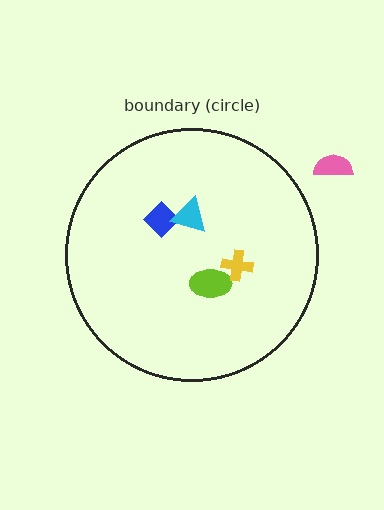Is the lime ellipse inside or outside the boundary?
Inside.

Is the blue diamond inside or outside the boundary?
Inside.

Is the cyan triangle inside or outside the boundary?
Inside.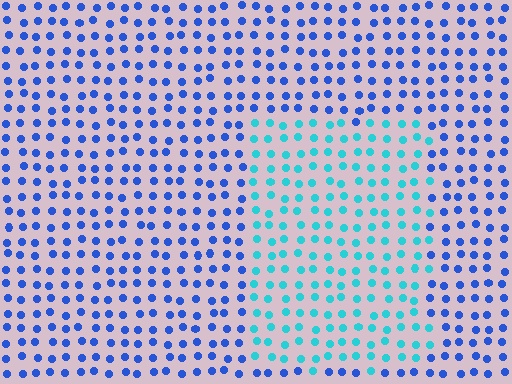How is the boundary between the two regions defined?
The boundary is defined purely by a slight shift in hue (about 43 degrees). Spacing, size, and orientation are identical on both sides.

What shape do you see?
I see a rectangle.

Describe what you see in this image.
The image is filled with small blue elements in a uniform arrangement. A rectangle-shaped region is visible where the elements are tinted to a slightly different hue, forming a subtle color boundary.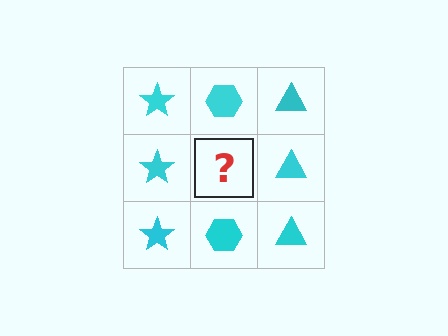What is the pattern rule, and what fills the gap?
The rule is that each column has a consistent shape. The gap should be filled with a cyan hexagon.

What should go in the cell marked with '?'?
The missing cell should contain a cyan hexagon.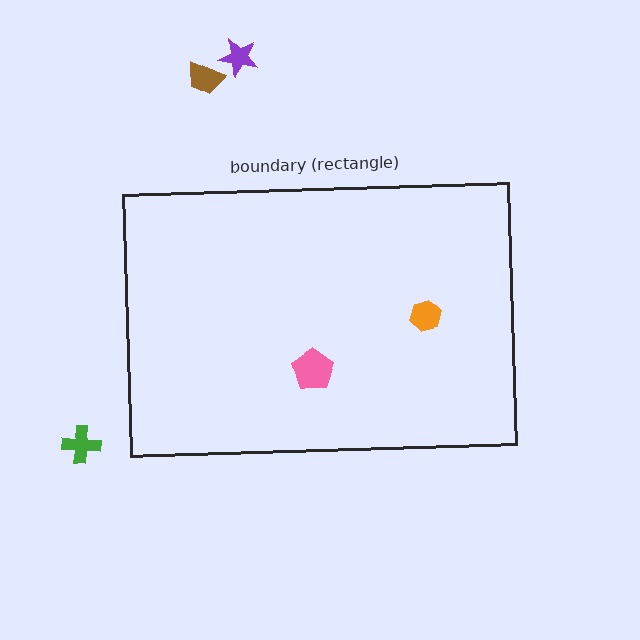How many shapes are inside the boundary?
2 inside, 3 outside.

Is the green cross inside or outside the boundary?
Outside.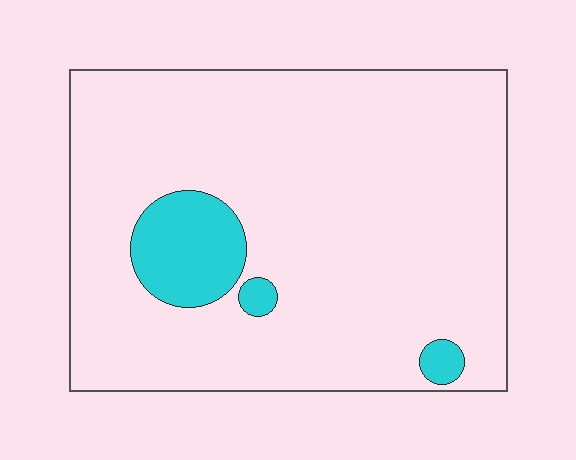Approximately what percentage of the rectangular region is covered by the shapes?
Approximately 10%.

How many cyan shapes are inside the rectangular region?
3.